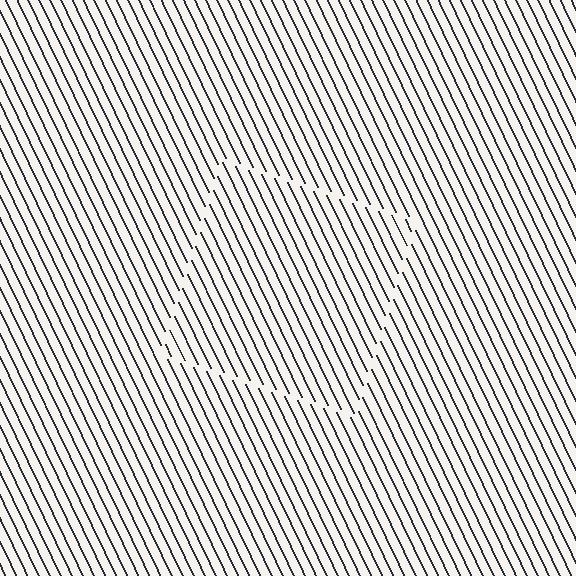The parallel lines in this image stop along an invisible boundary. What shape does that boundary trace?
An illusory square. The interior of the shape contains the same grating, shifted by half a period — the contour is defined by the phase discontinuity where line-ends from the inner and outer gratings abut.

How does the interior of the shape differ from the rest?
The interior of the shape contains the same grating, shifted by half a period — the contour is defined by the phase discontinuity where line-ends from the inner and outer gratings abut.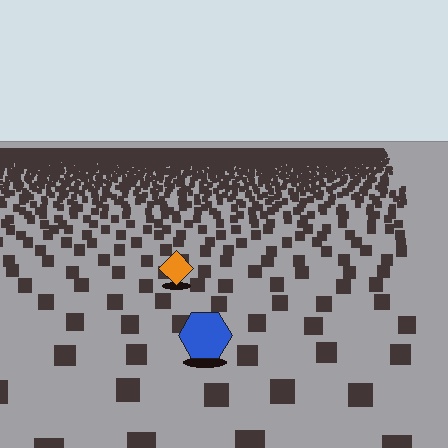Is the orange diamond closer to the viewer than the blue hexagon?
No. The blue hexagon is closer — you can tell from the texture gradient: the ground texture is coarser near it.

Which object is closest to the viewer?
The blue hexagon is closest. The texture marks near it are larger and more spread out.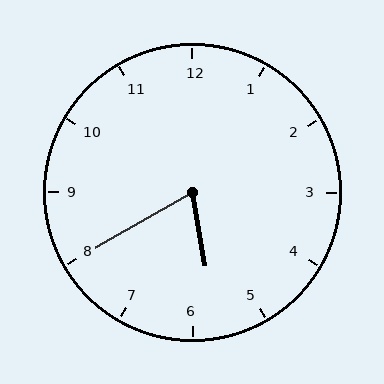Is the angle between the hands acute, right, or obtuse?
It is acute.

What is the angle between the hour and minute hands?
Approximately 70 degrees.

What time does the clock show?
5:40.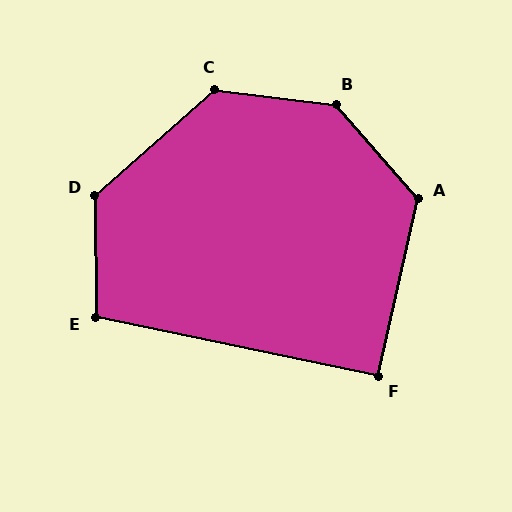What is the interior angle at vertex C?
Approximately 131 degrees (obtuse).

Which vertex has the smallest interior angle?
F, at approximately 91 degrees.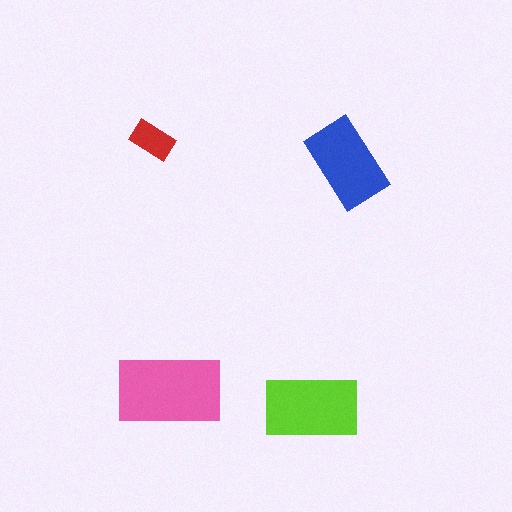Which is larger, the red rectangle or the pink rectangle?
The pink one.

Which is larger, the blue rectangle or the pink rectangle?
The pink one.